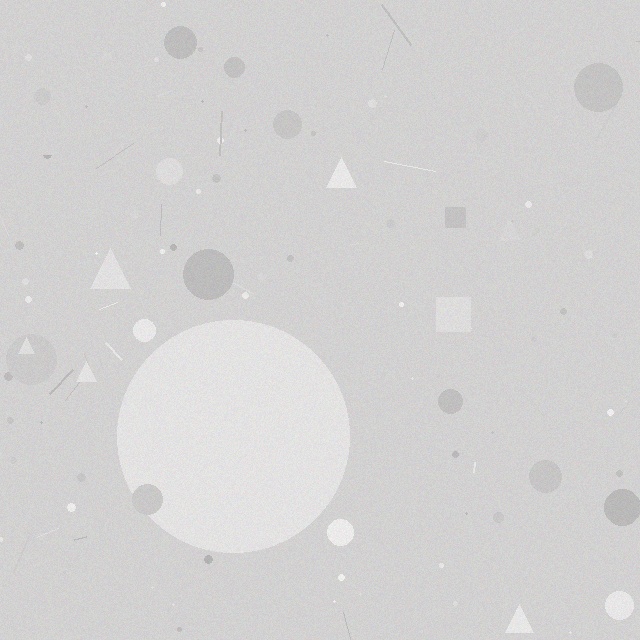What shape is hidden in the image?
A circle is hidden in the image.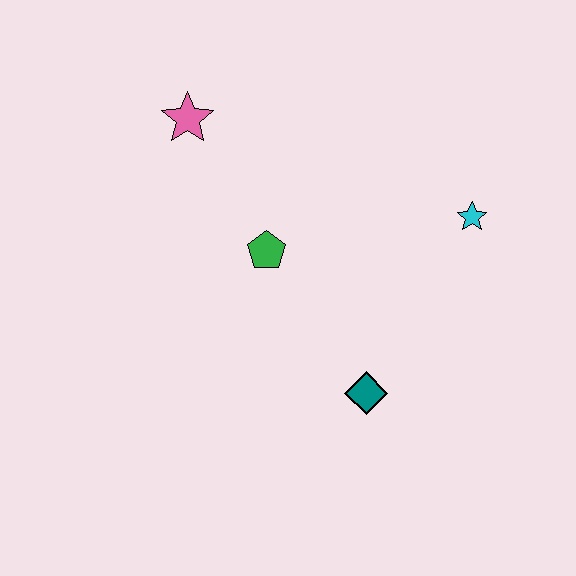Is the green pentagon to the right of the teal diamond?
No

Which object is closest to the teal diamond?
The green pentagon is closest to the teal diamond.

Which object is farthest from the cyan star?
The pink star is farthest from the cyan star.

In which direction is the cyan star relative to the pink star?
The cyan star is to the right of the pink star.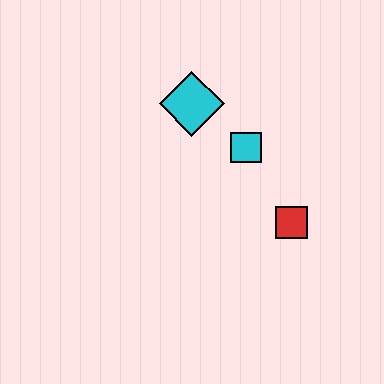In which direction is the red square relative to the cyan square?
The red square is below the cyan square.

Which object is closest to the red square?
The cyan square is closest to the red square.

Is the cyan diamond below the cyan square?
No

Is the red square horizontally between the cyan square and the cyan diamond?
No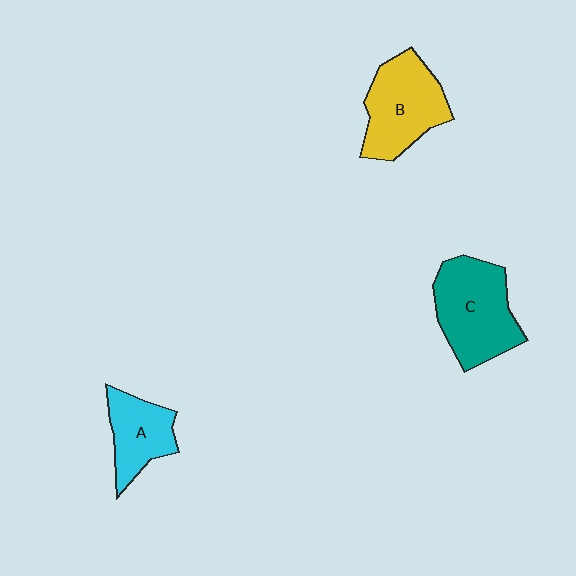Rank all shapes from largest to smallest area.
From largest to smallest: C (teal), B (yellow), A (cyan).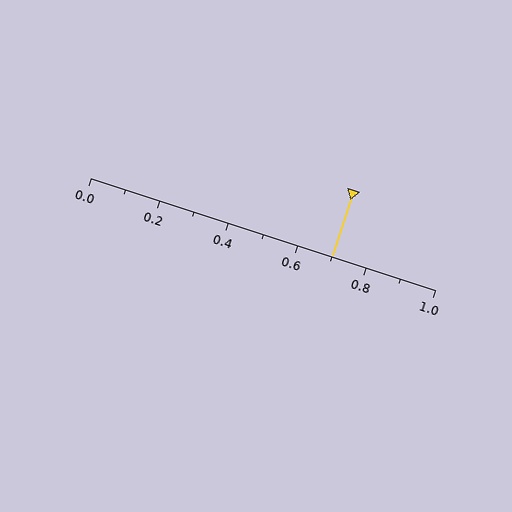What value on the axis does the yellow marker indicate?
The marker indicates approximately 0.7.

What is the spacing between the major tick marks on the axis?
The major ticks are spaced 0.2 apart.